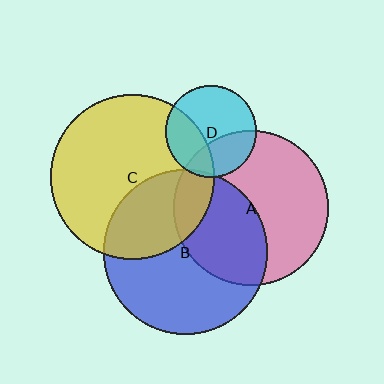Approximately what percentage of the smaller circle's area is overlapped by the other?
Approximately 40%.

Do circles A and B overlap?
Yes.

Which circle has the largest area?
Circle C (yellow).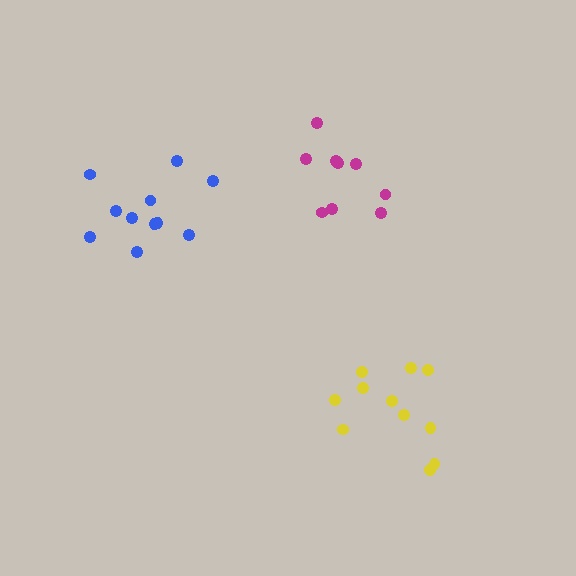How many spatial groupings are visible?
There are 3 spatial groupings.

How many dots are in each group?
Group 1: 11 dots, Group 2: 9 dots, Group 3: 11 dots (31 total).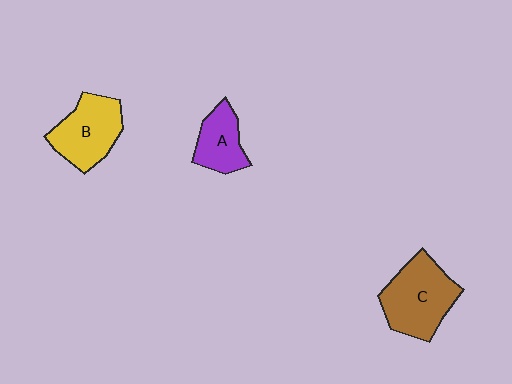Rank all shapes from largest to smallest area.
From largest to smallest: C (brown), B (yellow), A (purple).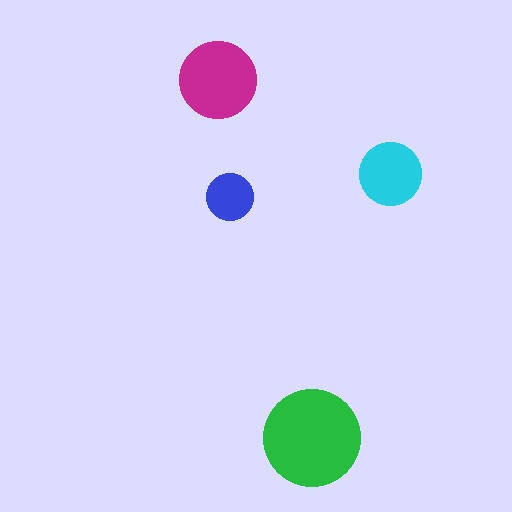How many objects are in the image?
There are 4 objects in the image.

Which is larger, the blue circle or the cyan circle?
The cyan one.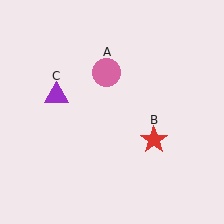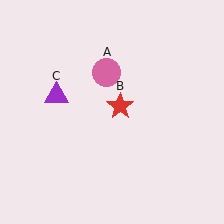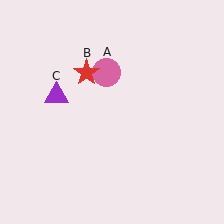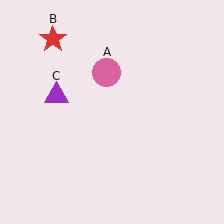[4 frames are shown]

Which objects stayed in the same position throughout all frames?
Pink circle (object A) and purple triangle (object C) remained stationary.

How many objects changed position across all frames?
1 object changed position: red star (object B).